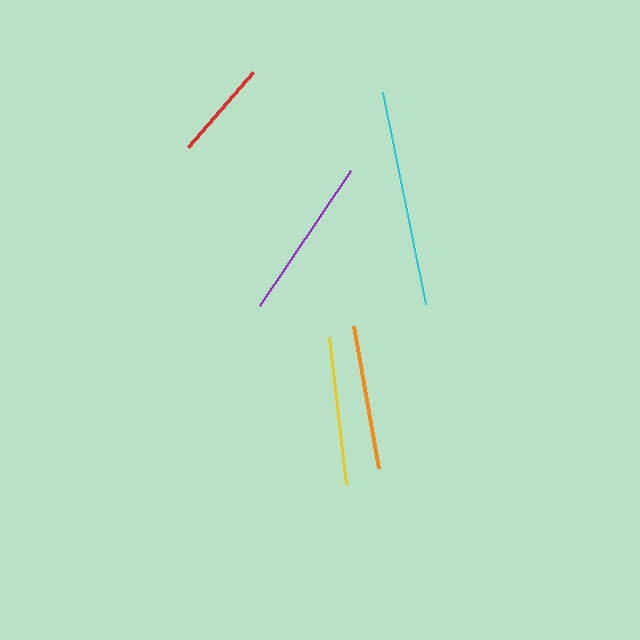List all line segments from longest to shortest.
From longest to shortest: cyan, purple, yellow, orange, red.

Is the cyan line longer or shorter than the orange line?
The cyan line is longer than the orange line.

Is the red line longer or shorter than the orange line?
The orange line is longer than the red line.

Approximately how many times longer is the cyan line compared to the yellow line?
The cyan line is approximately 1.5 times the length of the yellow line.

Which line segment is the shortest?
The red line is the shortest at approximately 99 pixels.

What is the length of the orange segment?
The orange segment is approximately 144 pixels long.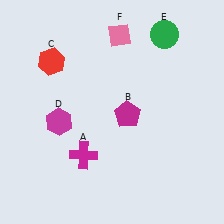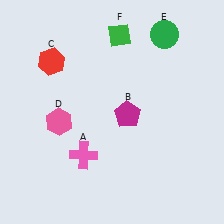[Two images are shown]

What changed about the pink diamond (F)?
In Image 1, F is pink. In Image 2, it changed to green.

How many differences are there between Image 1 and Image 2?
There are 3 differences between the two images.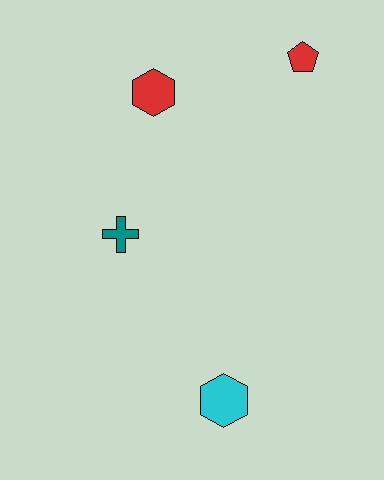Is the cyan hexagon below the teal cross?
Yes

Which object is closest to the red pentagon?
The red hexagon is closest to the red pentagon.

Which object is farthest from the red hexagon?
The cyan hexagon is farthest from the red hexagon.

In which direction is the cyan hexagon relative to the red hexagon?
The cyan hexagon is below the red hexagon.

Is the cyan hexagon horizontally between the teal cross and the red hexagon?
No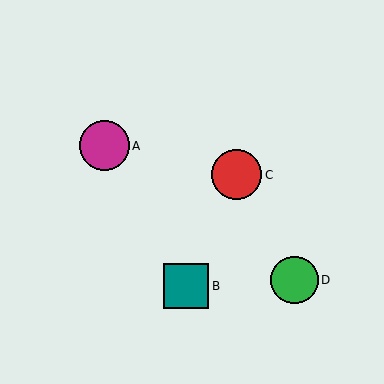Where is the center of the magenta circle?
The center of the magenta circle is at (105, 146).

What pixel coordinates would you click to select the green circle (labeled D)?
Click at (294, 280) to select the green circle D.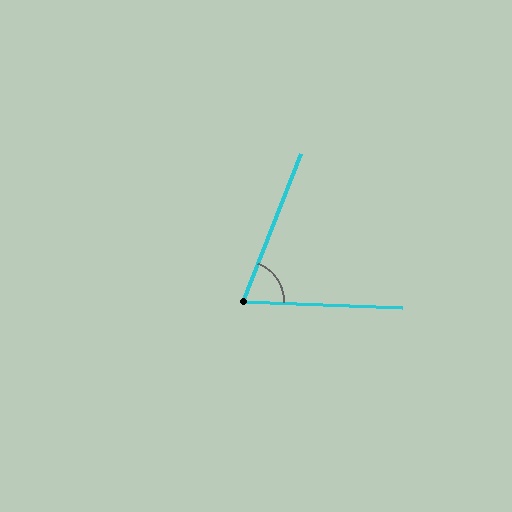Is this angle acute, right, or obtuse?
It is acute.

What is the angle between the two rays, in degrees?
Approximately 71 degrees.